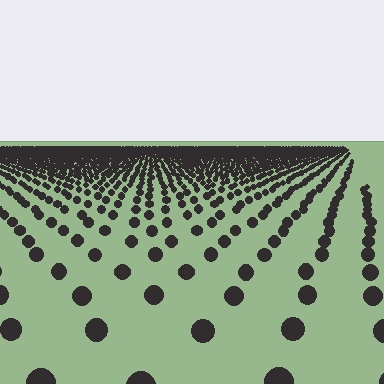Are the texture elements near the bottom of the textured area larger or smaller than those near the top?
Larger. Near the bottom, elements are closer to the viewer and appear at a bigger on-screen size.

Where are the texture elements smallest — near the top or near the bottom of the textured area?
Near the top.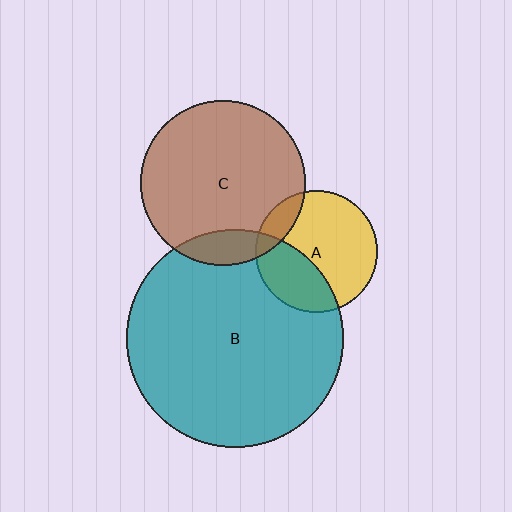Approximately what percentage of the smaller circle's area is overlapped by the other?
Approximately 15%.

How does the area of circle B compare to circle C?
Approximately 1.7 times.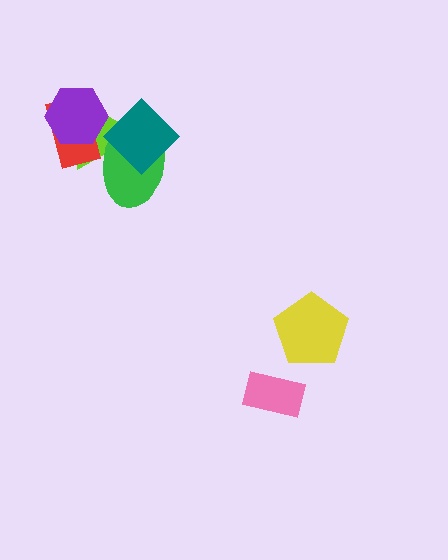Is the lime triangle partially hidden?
Yes, it is partially covered by another shape.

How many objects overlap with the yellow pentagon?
0 objects overlap with the yellow pentagon.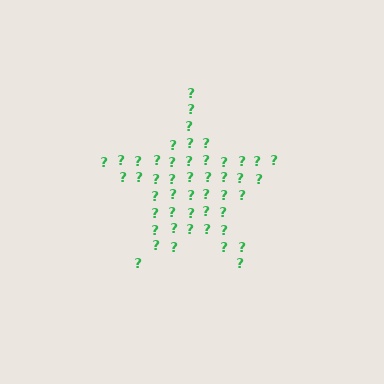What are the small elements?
The small elements are question marks.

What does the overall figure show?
The overall figure shows a star.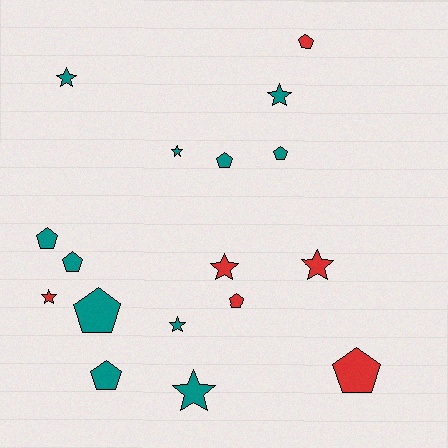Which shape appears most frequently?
Pentagon, with 9 objects.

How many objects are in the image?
There are 17 objects.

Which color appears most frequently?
Teal, with 11 objects.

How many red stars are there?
There are 3 red stars.